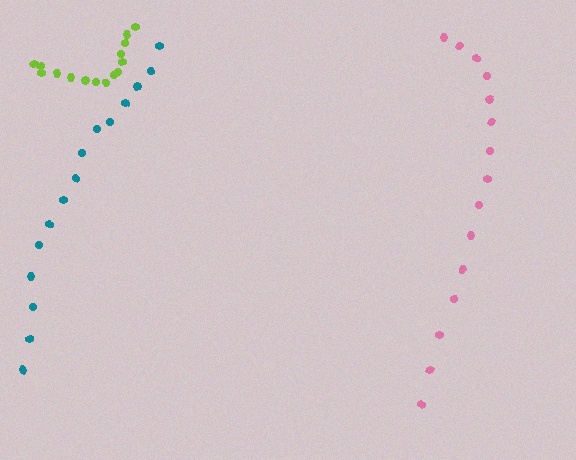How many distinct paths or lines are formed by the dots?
There are 3 distinct paths.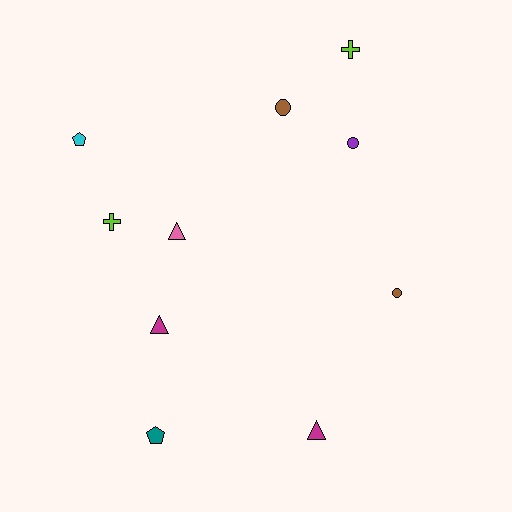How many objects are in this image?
There are 10 objects.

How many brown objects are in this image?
There are 2 brown objects.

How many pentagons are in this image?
There are 2 pentagons.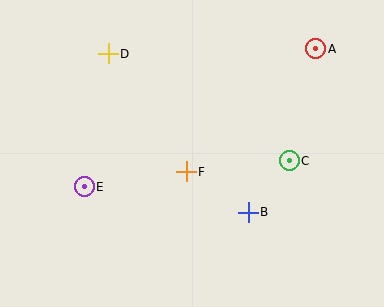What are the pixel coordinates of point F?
Point F is at (186, 172).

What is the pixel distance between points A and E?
The distance between A and E is 269 pixels.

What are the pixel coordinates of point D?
Point D is at (108, 54).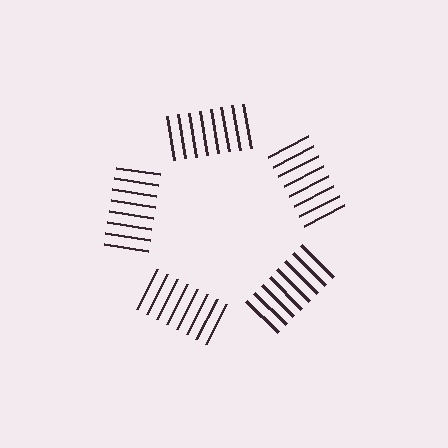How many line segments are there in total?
40 — 8 along each of the 5 edges.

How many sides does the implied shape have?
5 sides — the line-ends trace a pentagon.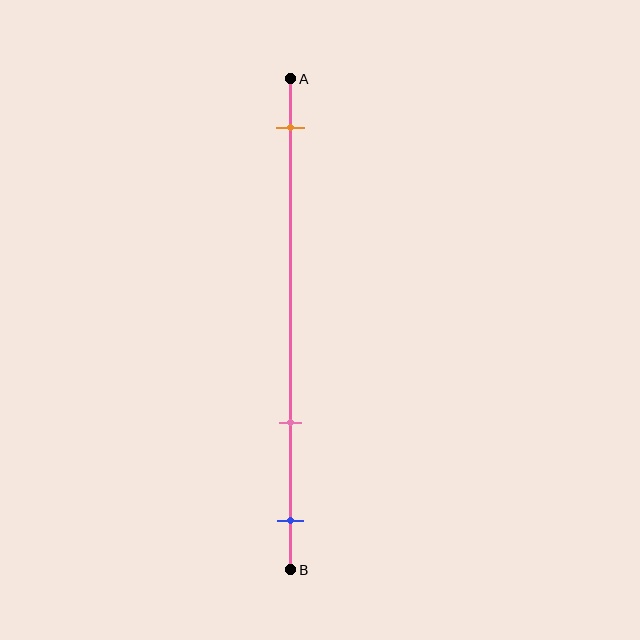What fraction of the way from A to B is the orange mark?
The orange mark is approximately 10% (0.1) of the way from A to B.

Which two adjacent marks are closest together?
The pink and blue marks are the closest adjacent pair.